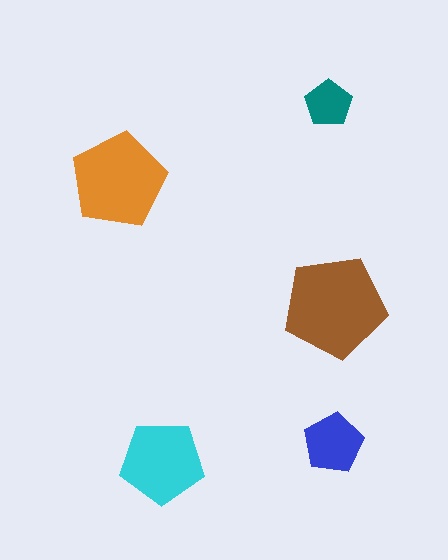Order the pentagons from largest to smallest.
the brown one, the orange one, the cyan one, the blue one, the teal one.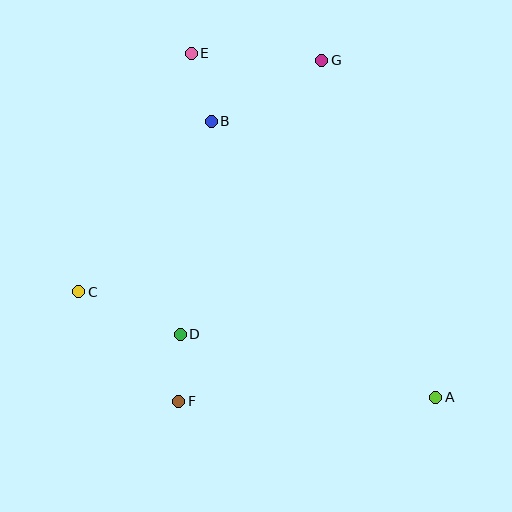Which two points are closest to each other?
Points D and F are closest to each other.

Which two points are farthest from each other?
Points A and E are farthest from each other.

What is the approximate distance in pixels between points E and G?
The distance between E and G is approximately 131 pixels.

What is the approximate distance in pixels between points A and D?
The distance between A and D is approximately 263 pixels.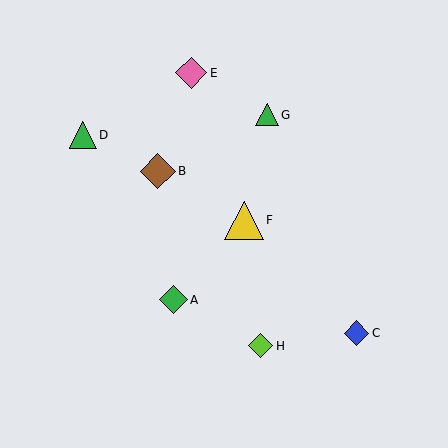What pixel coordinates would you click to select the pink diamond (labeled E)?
Click at (191, 73) to select the pink diamond E.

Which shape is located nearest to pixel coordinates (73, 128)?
The green triangle (labeled D) at (83, 135) is nearest to that location.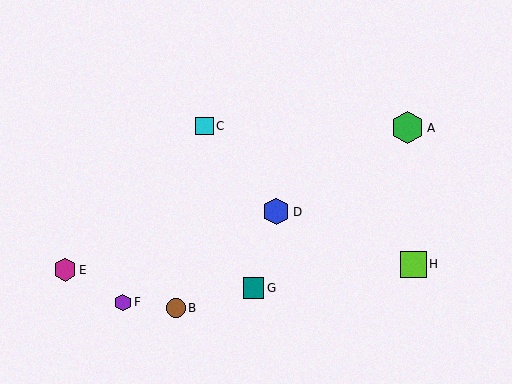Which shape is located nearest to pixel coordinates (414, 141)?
The green hexagon (labeled A) at (408, 128) is nearest to that location.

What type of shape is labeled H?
Shape H is a lime square.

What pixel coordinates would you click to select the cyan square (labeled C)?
Click at (204, 126) to select the cyan square C.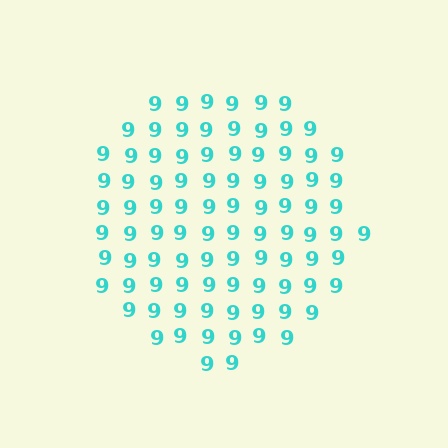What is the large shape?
The large shape is a circle.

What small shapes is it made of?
It is made of small digit 9's.